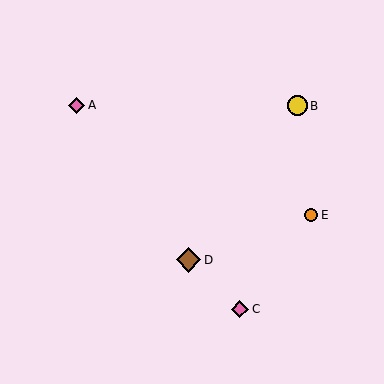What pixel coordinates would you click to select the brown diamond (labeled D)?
Click at (188, 260) to select the brown diamond D.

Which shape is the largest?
The brown diamond (labeled D) is the largest.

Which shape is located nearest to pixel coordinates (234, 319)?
The pink diamond (labeled C) at (240, 309) is nearest to that location.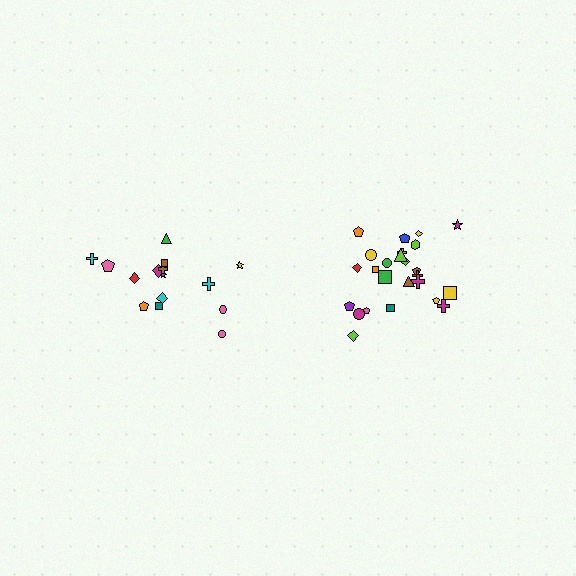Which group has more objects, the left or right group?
The right group.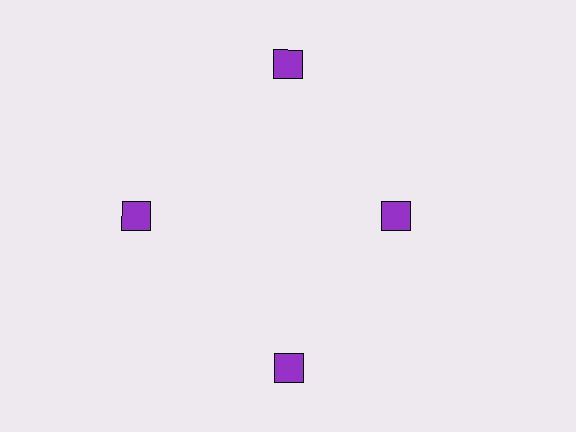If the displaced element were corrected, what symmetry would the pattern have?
It would have 4-fold rotational symmetry — the pattern would map onto itself every 90 degrees.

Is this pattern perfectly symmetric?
No. The 4 purple squares are arranged in a ring, but one element near the 3 o'clock position is pulled inward toward the center, breaking the 4-fold rotational symmetry.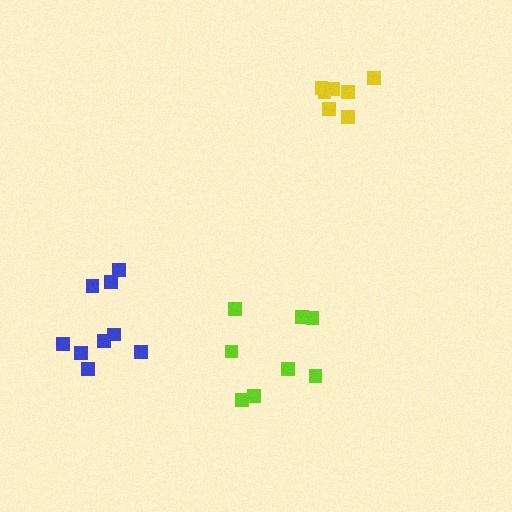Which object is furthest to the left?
The blue cluster is leftmost.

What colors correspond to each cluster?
The clusters are colored: yellow, lime, blue.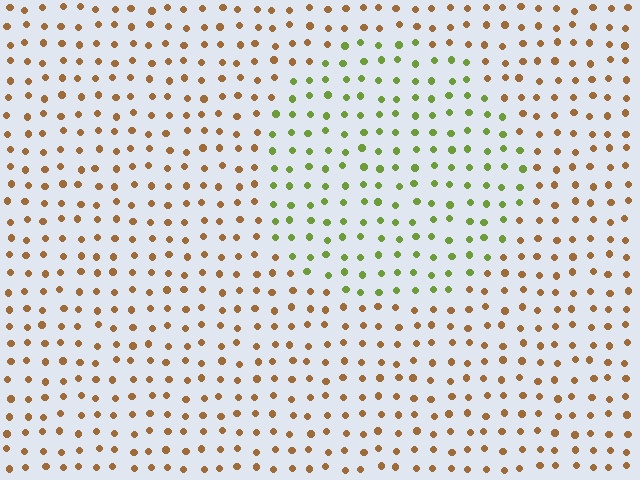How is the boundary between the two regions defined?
The boundary is defined purely by a slight shift in hue (about 59 degrees). Spacing, size, and orientation are identical on both sides.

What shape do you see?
I see a circle.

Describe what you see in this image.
The image is filled with small brown elements in a uniform arrangement. A circle-shaped region is visible where the elements are tinted to a slightly different hue, forming a subtle color boundary.